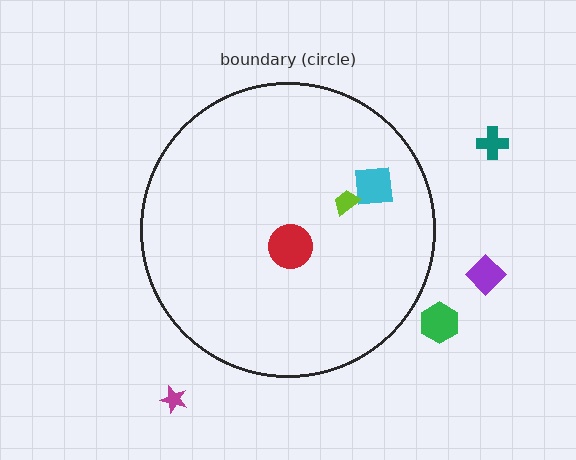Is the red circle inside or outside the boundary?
Inside.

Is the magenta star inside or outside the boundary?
Outside.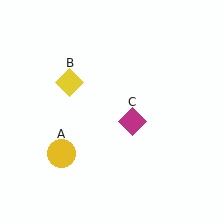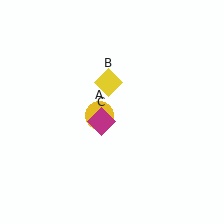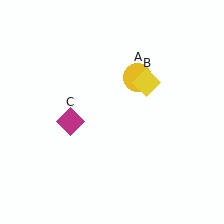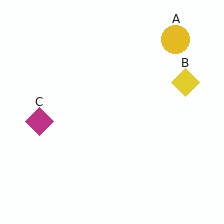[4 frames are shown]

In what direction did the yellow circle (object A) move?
The yellow circle (object A) moved up and to the right.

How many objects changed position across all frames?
3 objects changed position: yellow circle (object A), yellow diamond (object B), magenta diamond (object C).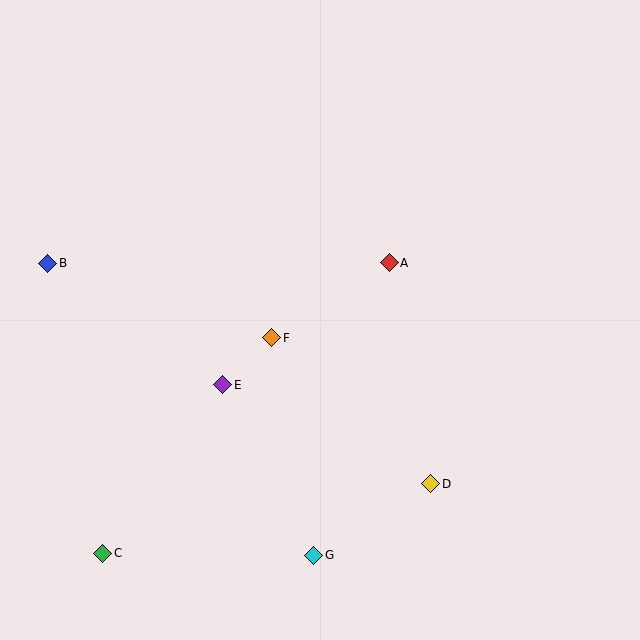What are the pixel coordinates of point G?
Point G is at (314, 555).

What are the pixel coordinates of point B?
Point B is at (48, 263).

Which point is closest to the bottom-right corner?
Point D is closest to the bottom-right corner.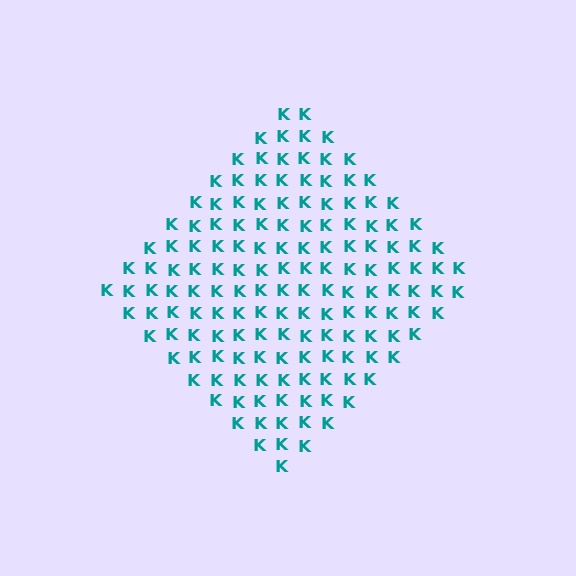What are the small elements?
The small elements are letter K's.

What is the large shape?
The large shape is a diamond.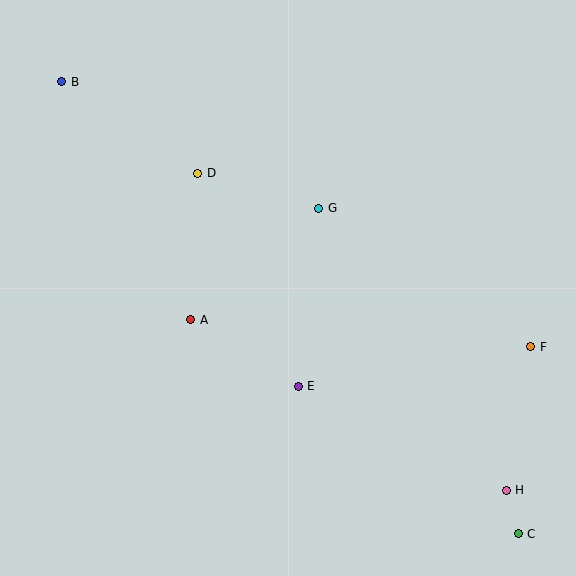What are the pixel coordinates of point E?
Point E is at (298, 386).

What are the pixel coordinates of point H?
Point H is at (506, 490).